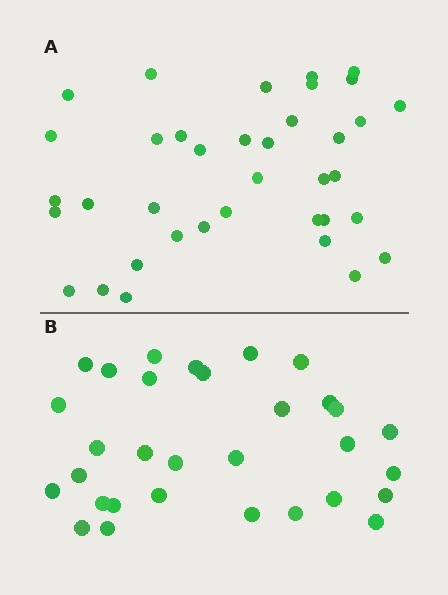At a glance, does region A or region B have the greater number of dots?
Region A (the top region) has more dots.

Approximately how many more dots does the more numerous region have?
Region A has about 6 more dots than region B.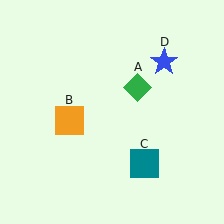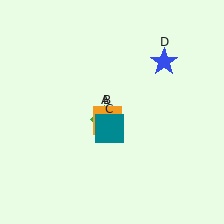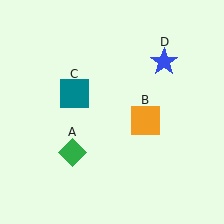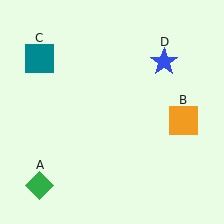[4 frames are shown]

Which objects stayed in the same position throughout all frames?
Blue star (object D) remained stationary.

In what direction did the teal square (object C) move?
The teal square (object C) moved up and to the left.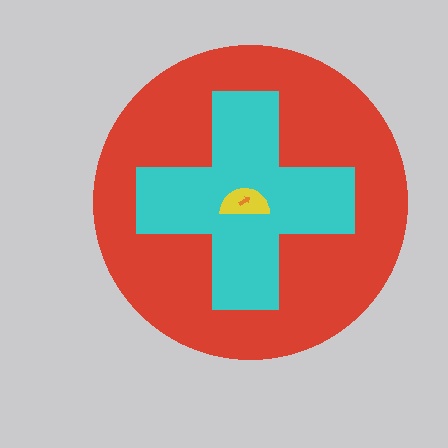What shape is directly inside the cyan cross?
The yellow semicircle.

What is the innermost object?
The orange arrow.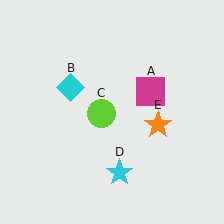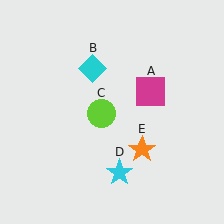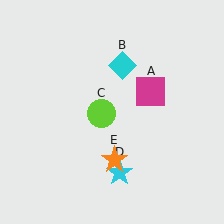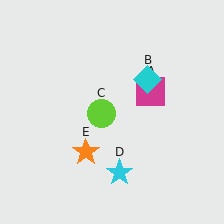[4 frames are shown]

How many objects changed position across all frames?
2 objects changed position: cyan diamond (object B), orange star (object E).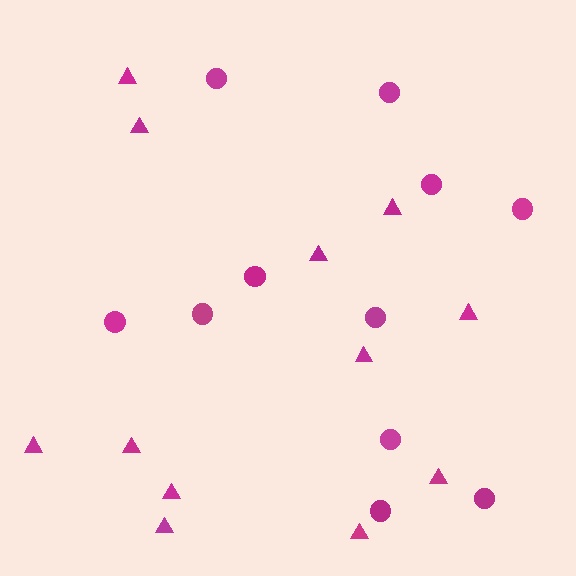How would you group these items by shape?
There are 2 groups: one group of circles (11) and one group of triangles (12).